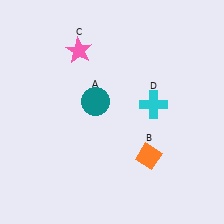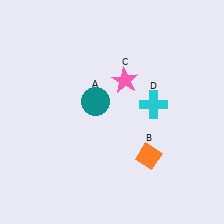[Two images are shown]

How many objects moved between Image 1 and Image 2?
1 object moved between the two images.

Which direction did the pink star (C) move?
The pink star (C) moved right.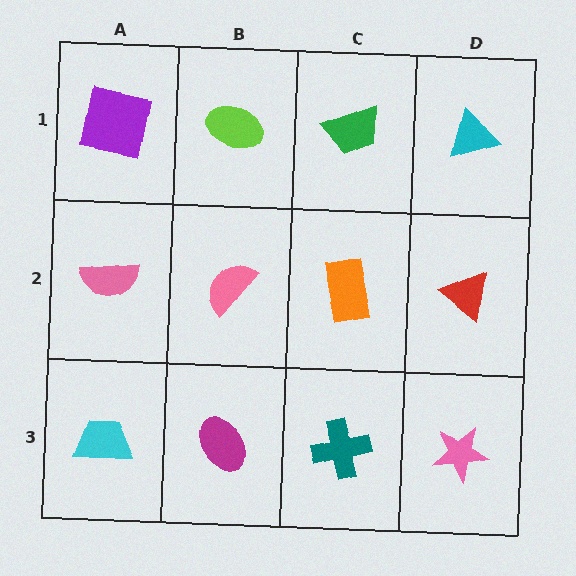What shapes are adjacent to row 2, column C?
A green trapezoid (row 1, column C), a teal cross (row 3, column C), a pink semicircle (row 2, column B), a red triangle (row 2, column D).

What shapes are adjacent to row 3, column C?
An orange rectangle (row 2, column C), a magenta ellipse (row 3, column B), a pink star (row 3, column D).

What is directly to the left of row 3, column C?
A magenta ellipse.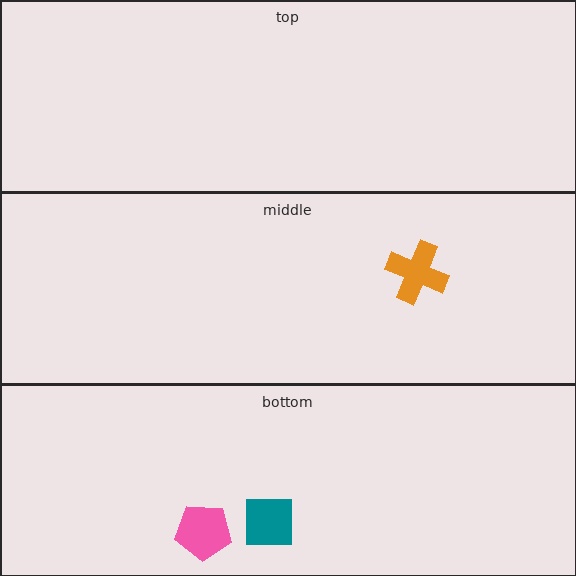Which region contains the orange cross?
The middle region.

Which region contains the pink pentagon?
The bottom region.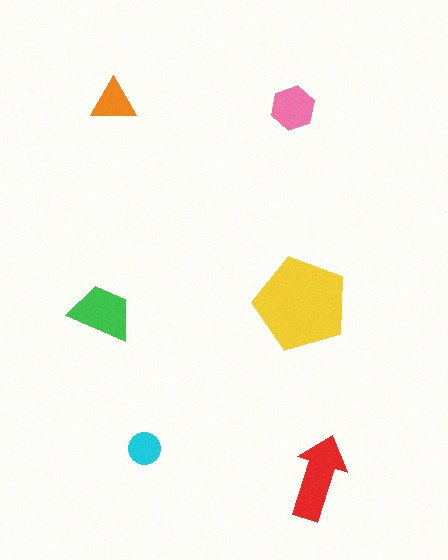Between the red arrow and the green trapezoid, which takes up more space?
The red arrow.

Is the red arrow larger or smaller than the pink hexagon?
Larger.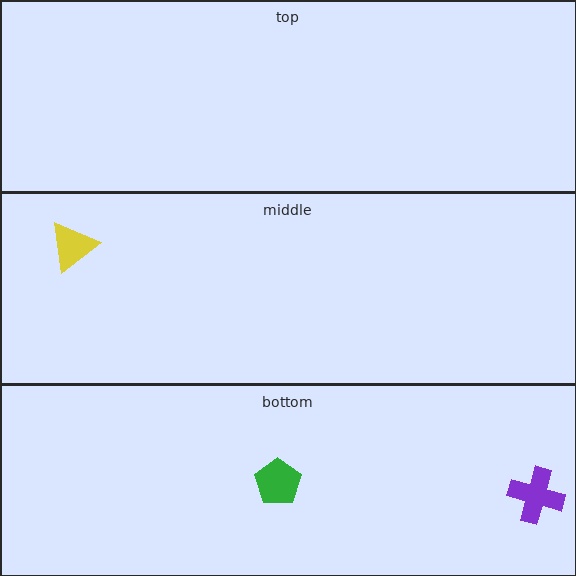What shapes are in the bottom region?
The purple cross, the green pentagon.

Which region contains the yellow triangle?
The middle region.